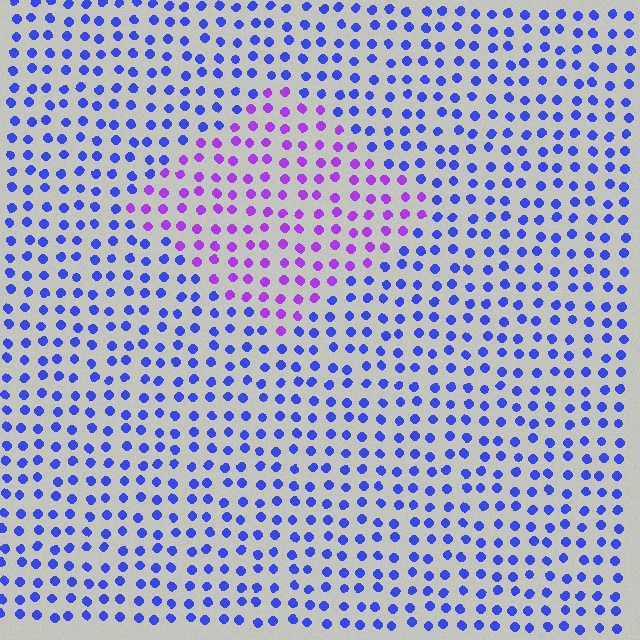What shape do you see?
I see a diamond.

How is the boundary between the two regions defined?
The boundary is defined purely by a slight shift in hue (about 43 degrees). Spacing, size, and orientation are identical on both sides.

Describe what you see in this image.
The image is filled with small blue elements in a uniform arrangement. A diamond-shaped region is visible where the elements are tinted to a slightly different hue, forming a subtle color boundary.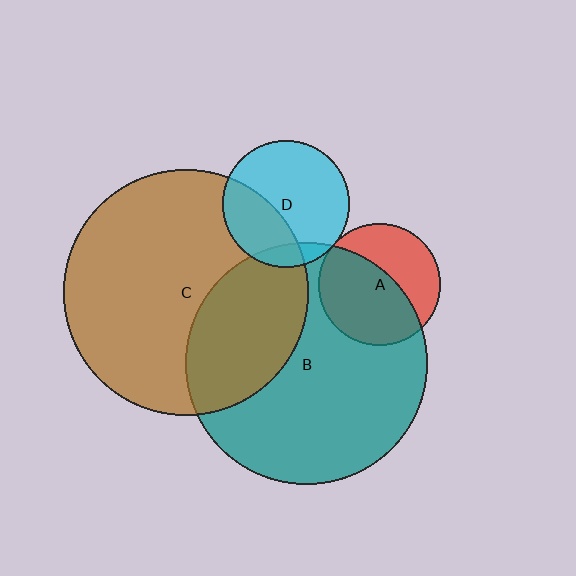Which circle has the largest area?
Circle C (brown).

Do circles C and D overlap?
Yes.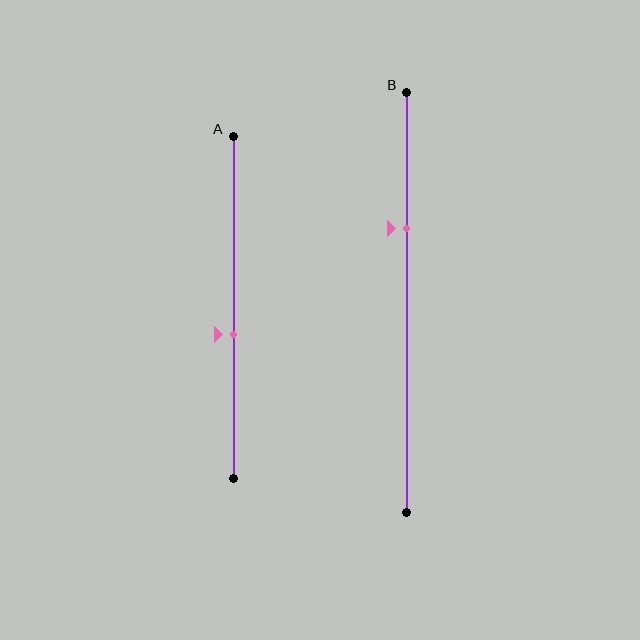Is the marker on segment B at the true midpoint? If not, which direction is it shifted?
No, the marker on segment B is shifted upward by about 18% of the segment length.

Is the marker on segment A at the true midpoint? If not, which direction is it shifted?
No, the marker on segment A is shifted downward by about 8% of the segment length.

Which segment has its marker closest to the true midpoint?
Segment A has its marker closest to the true midpoint.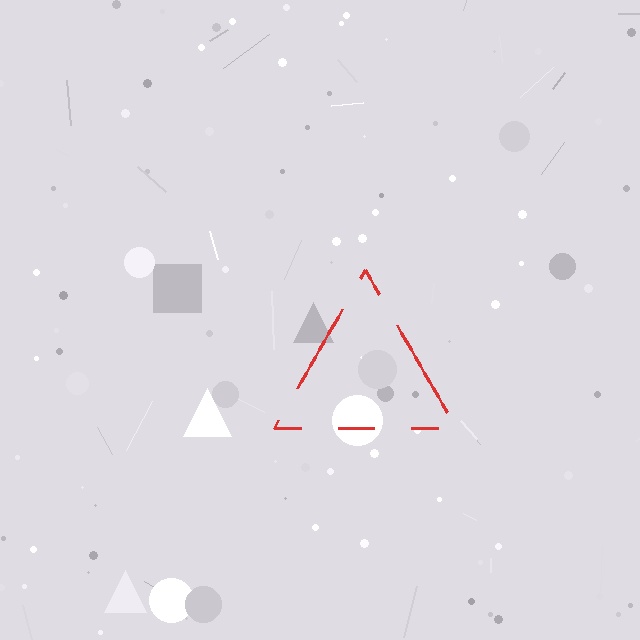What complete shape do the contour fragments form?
The contour fragments form a triangle.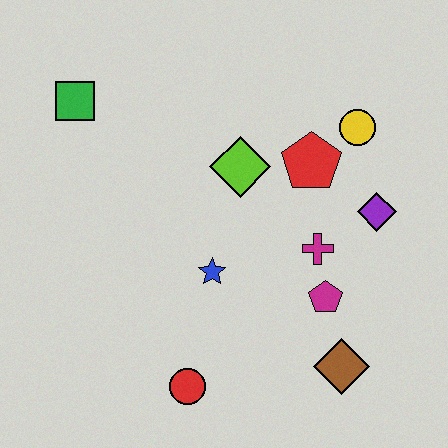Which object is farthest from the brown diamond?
The green square is farthest from the brown diamond.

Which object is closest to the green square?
The lime diamond is closest to the green square.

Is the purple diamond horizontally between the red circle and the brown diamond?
No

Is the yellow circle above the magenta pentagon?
Yes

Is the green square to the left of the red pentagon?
Yes